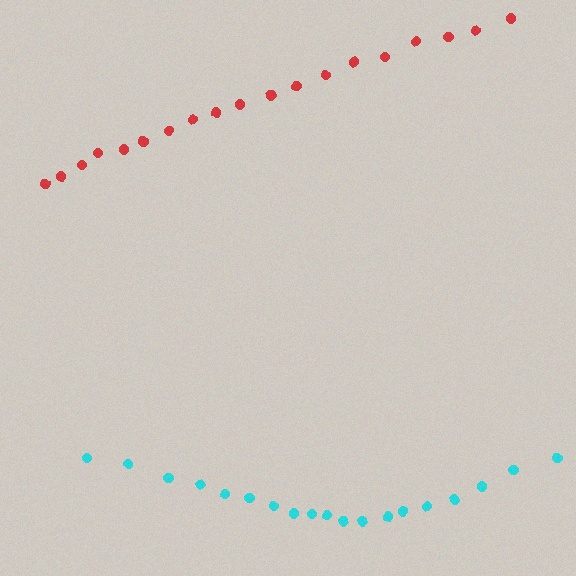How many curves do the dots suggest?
There are 2 distinct paths.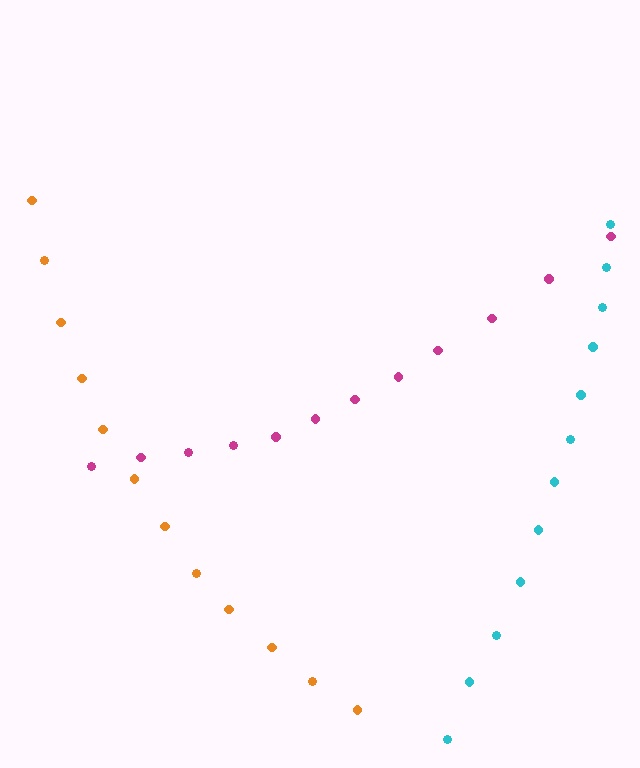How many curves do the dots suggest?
There are 3 distinct paths.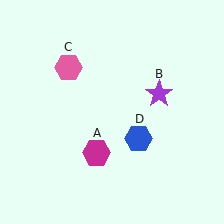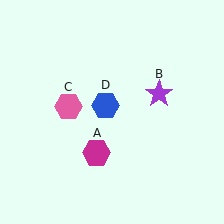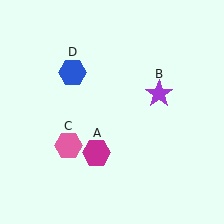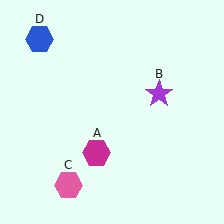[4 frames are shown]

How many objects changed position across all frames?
2 objects changed position: pink hexagon (object C), blue hexagon (object D).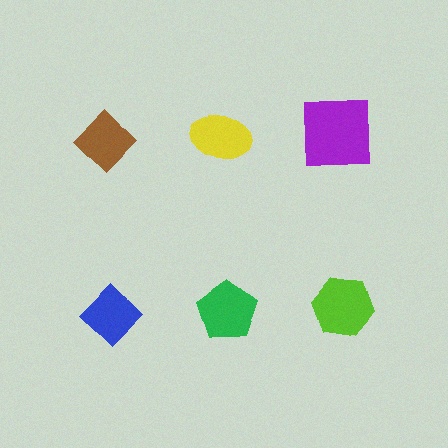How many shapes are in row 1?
3 shapes.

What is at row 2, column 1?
A blue diamond.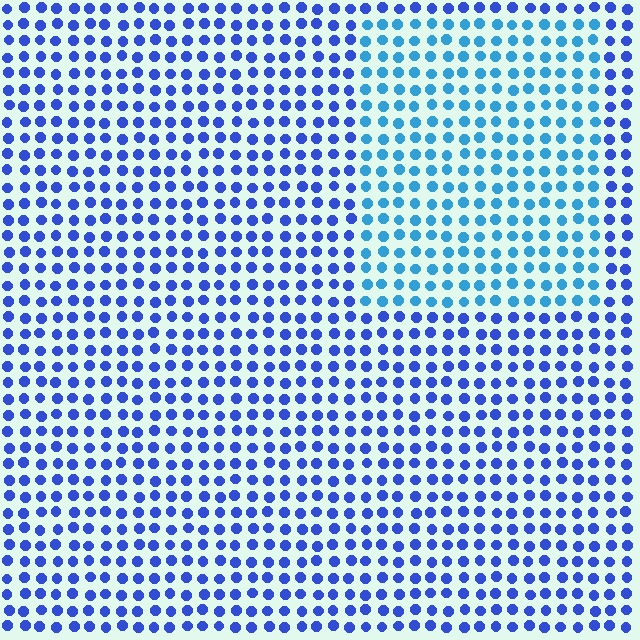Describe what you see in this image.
The image is filled with small blue elements in a uniform arrangement. A rectangle-shaped region is visible where the elements are tinted to a slightly different hue, forming a subtle color boundary.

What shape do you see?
I see a rectangle.